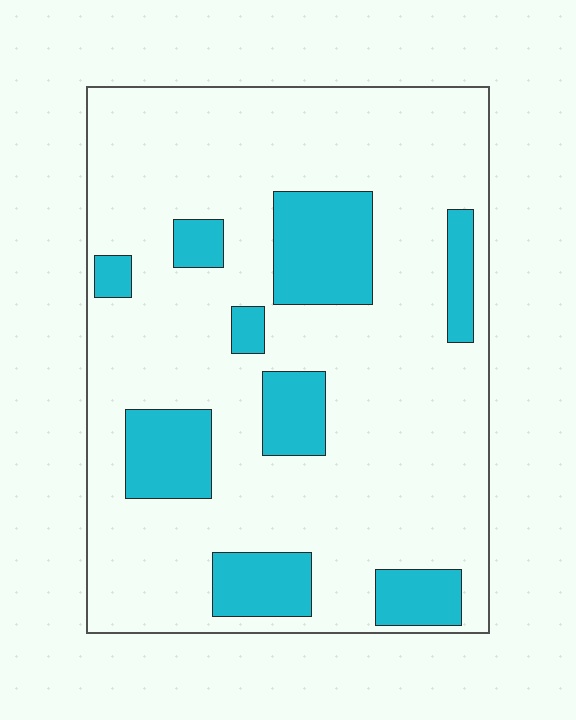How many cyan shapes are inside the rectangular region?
9.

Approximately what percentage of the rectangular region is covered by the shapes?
Approximately 20%.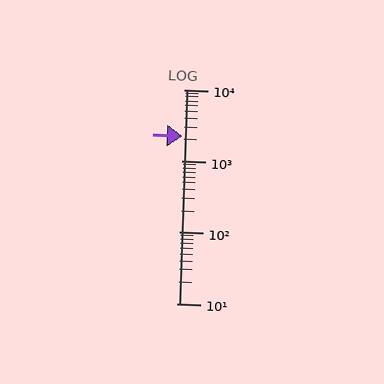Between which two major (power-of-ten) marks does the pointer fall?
The pointer is between 1000 and 10000.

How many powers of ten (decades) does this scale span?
The scale spans 3 decades, from 10 to 10000.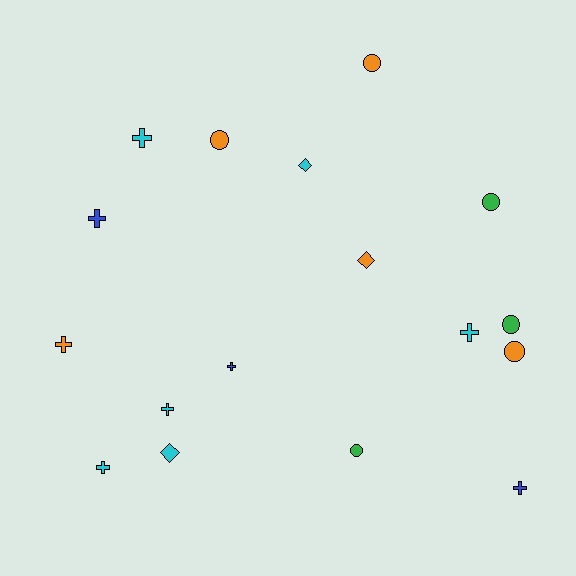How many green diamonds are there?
There are no green diamonds.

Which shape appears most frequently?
Cross, with 8 objects.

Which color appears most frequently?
Cyan, with 6 objects.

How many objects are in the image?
There are 17 objects.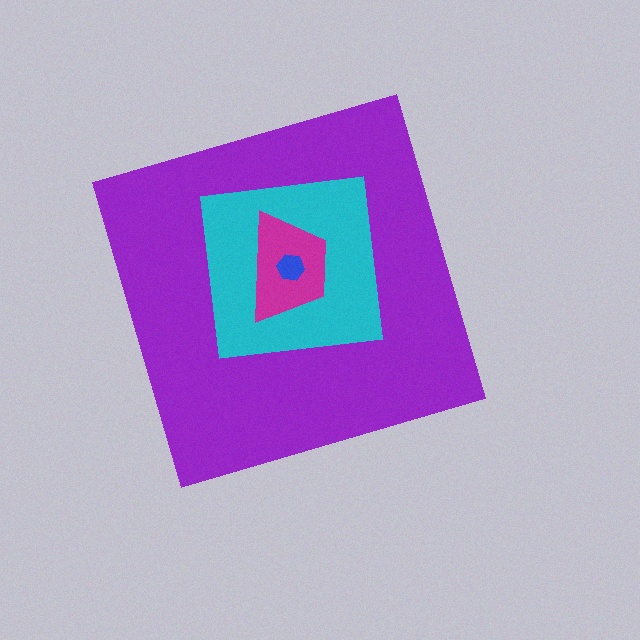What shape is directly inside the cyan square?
The magenta trapezoid.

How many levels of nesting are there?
4.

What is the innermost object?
The blue hexagon.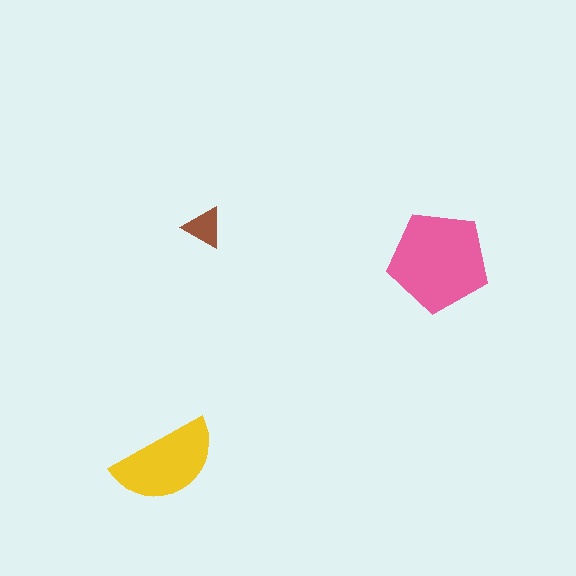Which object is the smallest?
The brown triangle.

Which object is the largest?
The pink pentagon.